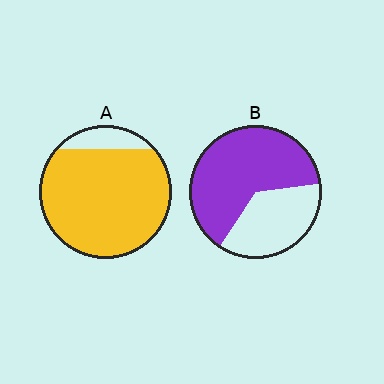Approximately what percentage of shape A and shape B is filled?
A is approximately 90% and B is approximately 65%.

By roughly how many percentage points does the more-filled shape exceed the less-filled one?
By roughly 25 percentage points (A over B).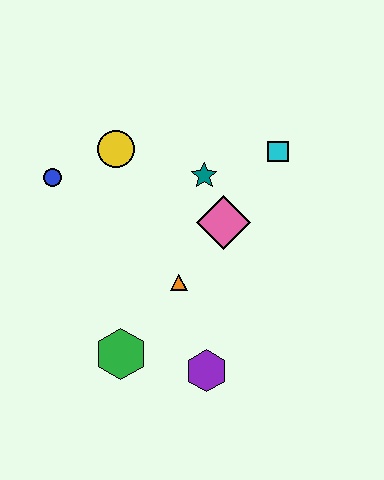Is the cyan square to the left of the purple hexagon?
No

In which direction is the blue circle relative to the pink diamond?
The blue circle is to the left of the pink diamond.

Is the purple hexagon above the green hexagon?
No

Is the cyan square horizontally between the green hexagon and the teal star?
No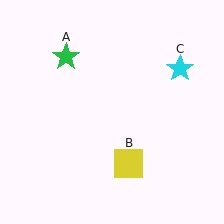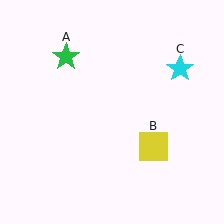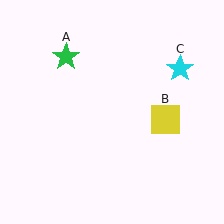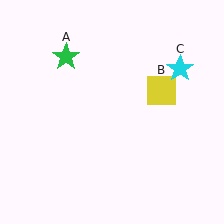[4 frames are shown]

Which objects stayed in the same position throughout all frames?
Green star (object A) and cyan star (object C) remained stationary.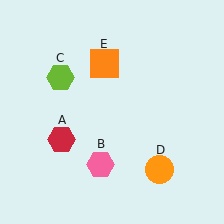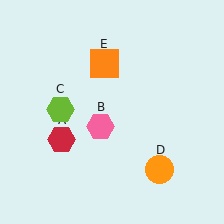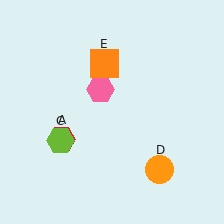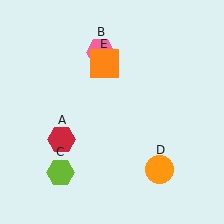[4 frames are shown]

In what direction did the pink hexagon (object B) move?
The pink hexagon (object B) moved up.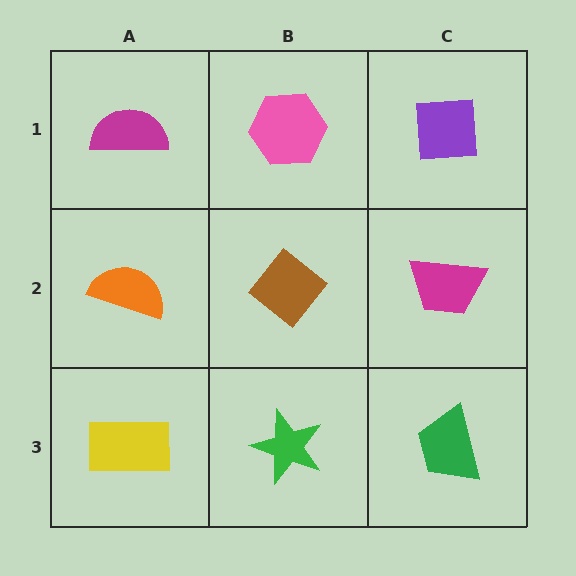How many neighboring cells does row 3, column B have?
3.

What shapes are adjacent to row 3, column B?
A brown diamond (row 2, column B), a yellow rectangle (row 3, column A), a green trapezoid (row 3, column C).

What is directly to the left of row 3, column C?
A green star.